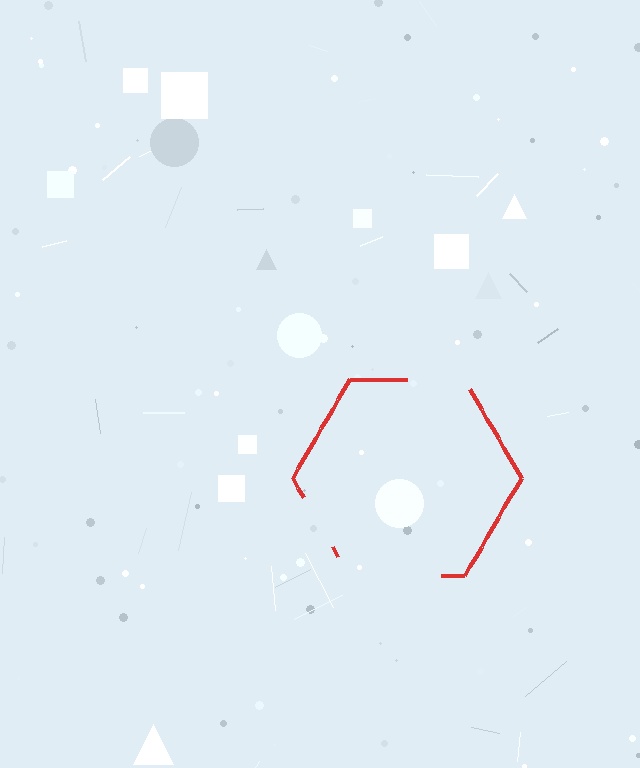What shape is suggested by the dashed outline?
The dashed outline suggests a hexagon.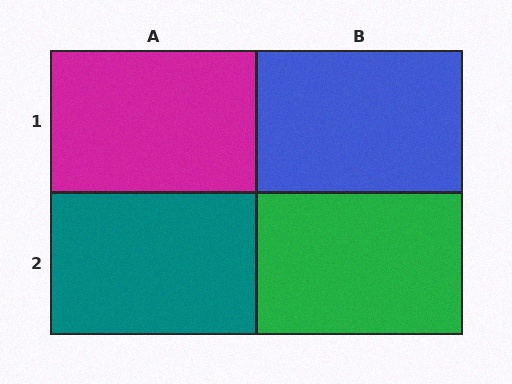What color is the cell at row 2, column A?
Teal.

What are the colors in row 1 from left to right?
Magenta, blue.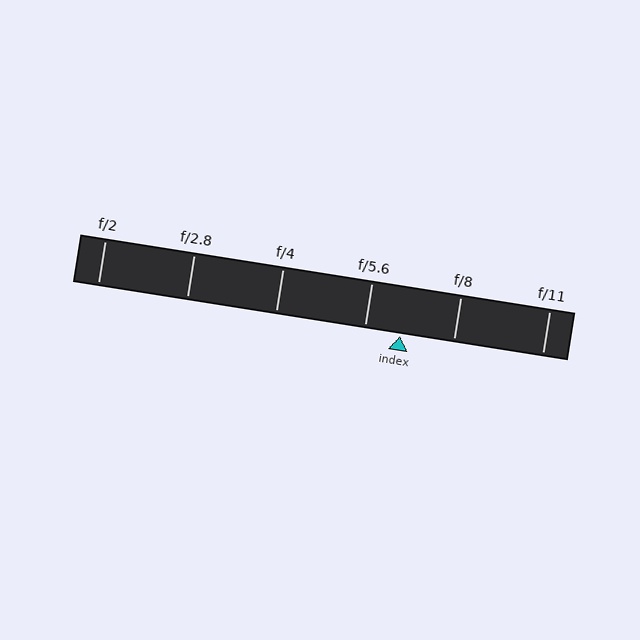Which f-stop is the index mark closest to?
The index mark is closest to f/5.6.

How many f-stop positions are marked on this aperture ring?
There are 6 f-stop positions marked.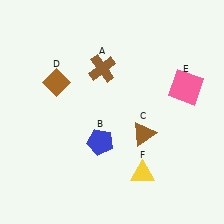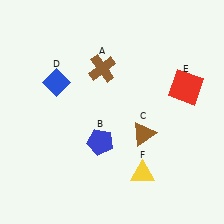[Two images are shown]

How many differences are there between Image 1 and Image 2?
There are 2 differences between the two images.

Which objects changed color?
D changed from brown to blue. E changed from pink to red.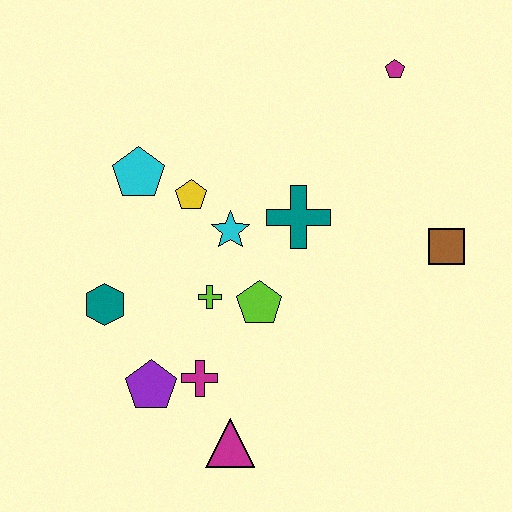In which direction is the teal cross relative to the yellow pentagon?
The teal cross is to the right of the yellow pentagon.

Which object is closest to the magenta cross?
The purple pentagon is closest to the magenta cross.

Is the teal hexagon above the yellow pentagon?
No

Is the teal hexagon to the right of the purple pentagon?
No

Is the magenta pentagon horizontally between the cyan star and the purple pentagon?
No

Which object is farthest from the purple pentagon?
The magenta pentagon is farthest from the purple pentagon.